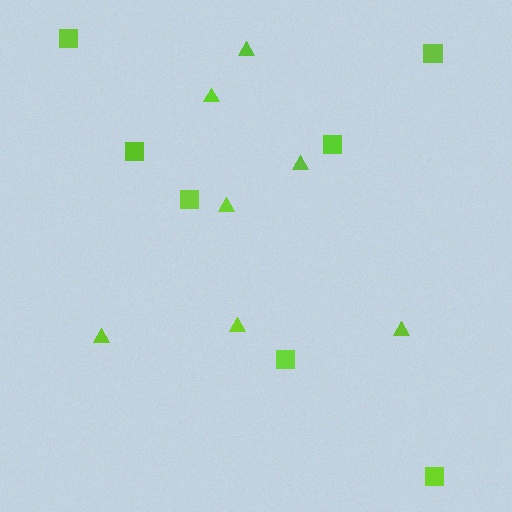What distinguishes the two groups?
There are 2 groups: one group of squares (7) and one group of triangles (7).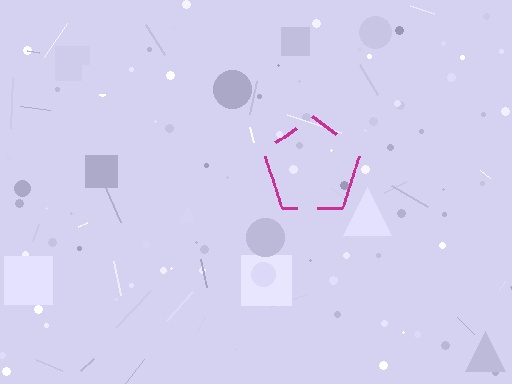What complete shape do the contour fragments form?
The contour fragments form a pentagon.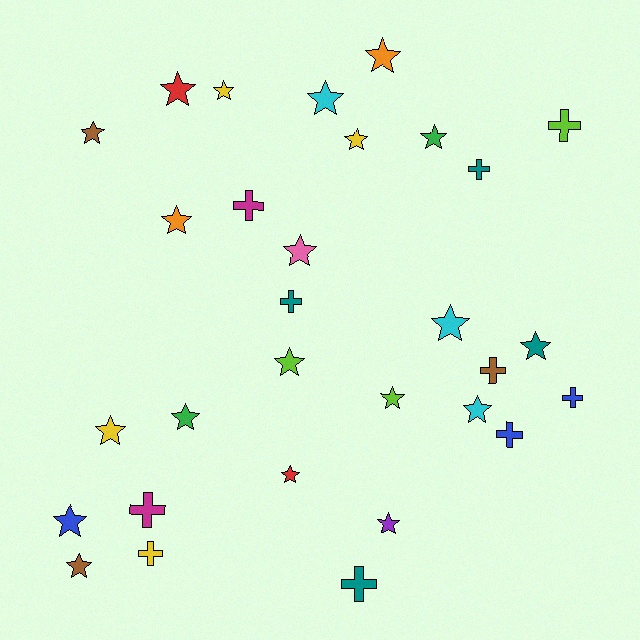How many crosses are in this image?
There are 10 crosses.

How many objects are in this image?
There are 30 objects.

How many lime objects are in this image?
There are 3 lime objects.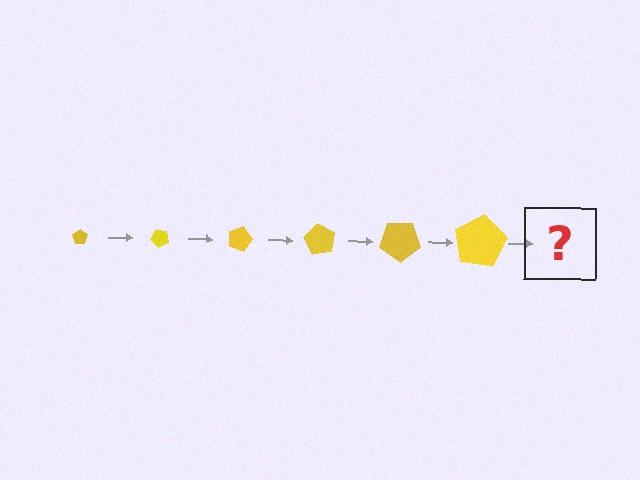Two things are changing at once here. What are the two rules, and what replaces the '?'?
The two rules are that the pentagon grows larger each step and it rotates 45 degrees each step. The '?' should be a pentagon, larger than the previous one and rotated 270 degrees from the start.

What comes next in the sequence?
The next element should be a pentagon, larger than the previous one and rotated 270 degrees from the start.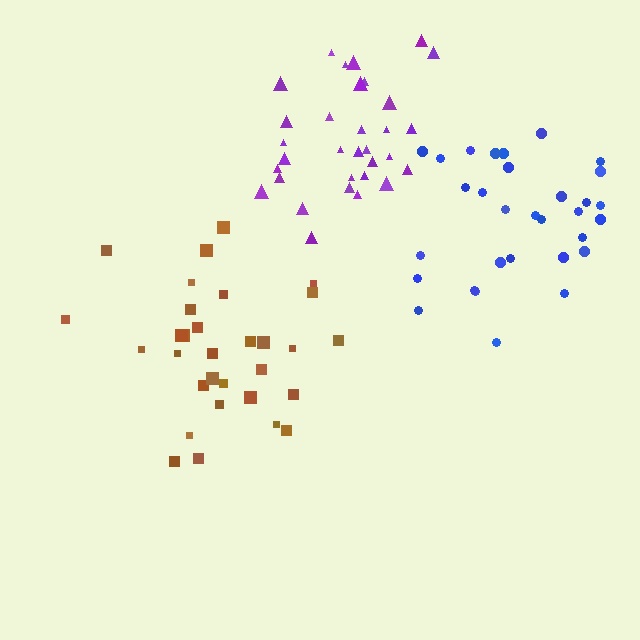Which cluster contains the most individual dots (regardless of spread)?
Brown (32).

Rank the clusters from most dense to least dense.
purple, blue, brown.